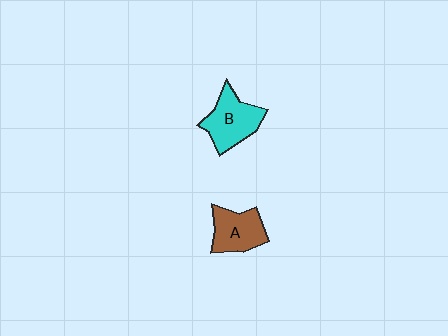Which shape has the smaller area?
Shape A (brown).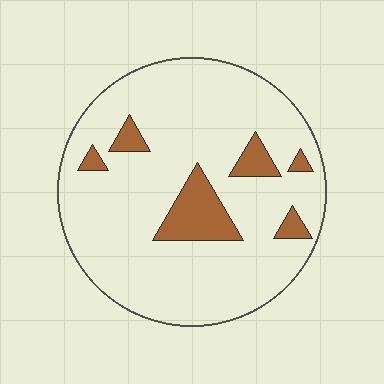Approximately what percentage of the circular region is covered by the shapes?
Approximately 15%.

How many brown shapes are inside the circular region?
6.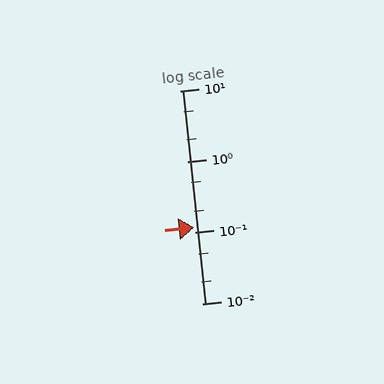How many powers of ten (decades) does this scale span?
The scale spans 3 decades, from 0.01 to 10.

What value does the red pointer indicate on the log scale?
The pointer indicates approximately 0.12.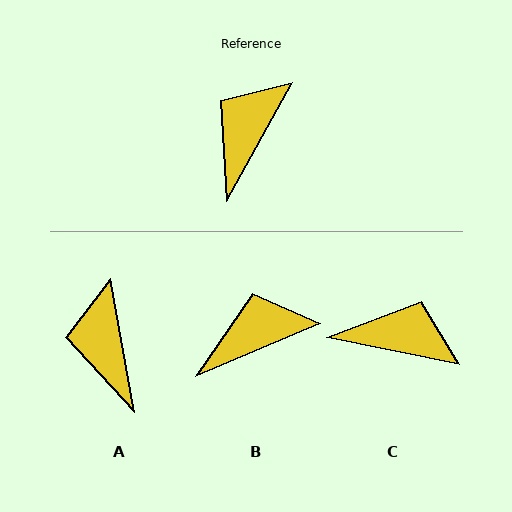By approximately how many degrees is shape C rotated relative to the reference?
Approximately 73 degrees clockwise.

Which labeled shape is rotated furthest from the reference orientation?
C, about 73 degrees away.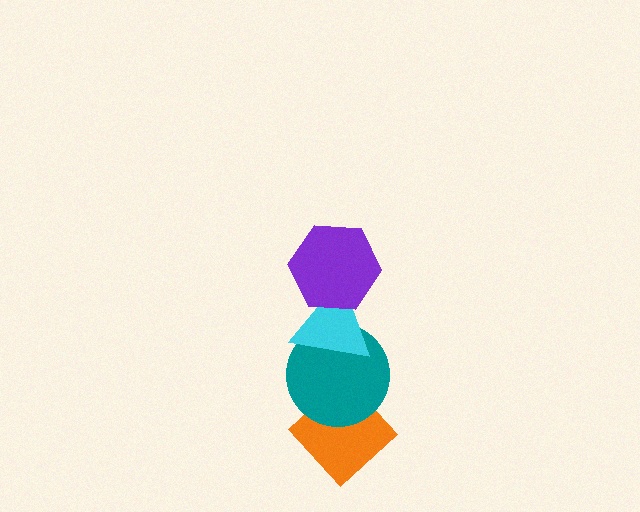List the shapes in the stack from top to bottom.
From top to bottom: the purple hexagon, the cyan triangle, the teal circle, the orange diamond.